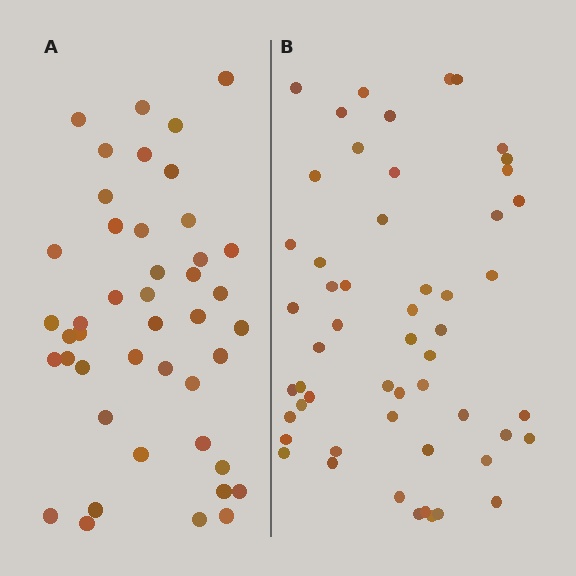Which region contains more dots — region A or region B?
Region B (the right region) has more dots.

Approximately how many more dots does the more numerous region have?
Region B has roughly 10 or so more dots than region A.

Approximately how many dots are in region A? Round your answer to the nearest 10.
About 40 dots. (The exact count is 44, which rounds to 40.)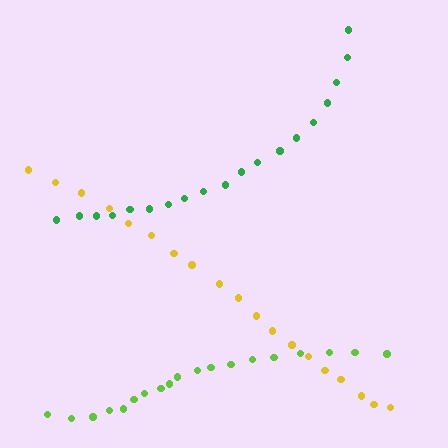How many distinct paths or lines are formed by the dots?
There are 3 distinct paths.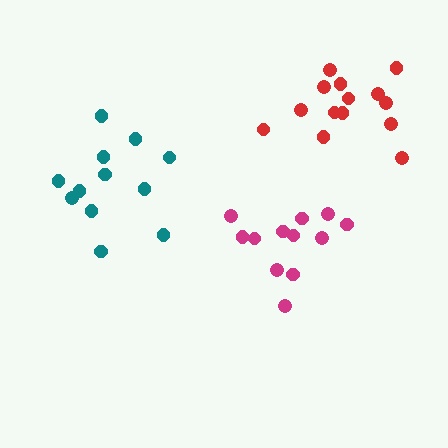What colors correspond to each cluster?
The clusters are colored: magenta, red, teal.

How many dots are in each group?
Group 1: 12 dots, Group 2: 14 dots, Group 3: 12 dots (38 total).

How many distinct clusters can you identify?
There are 3 distinct clusters.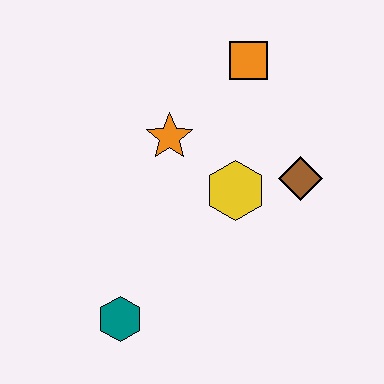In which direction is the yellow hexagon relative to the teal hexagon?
The yellow hexagon is above the teal hexagon.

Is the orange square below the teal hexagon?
No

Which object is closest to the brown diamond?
The yellow hexagon is closest to the brown diamond.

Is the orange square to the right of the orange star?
Yes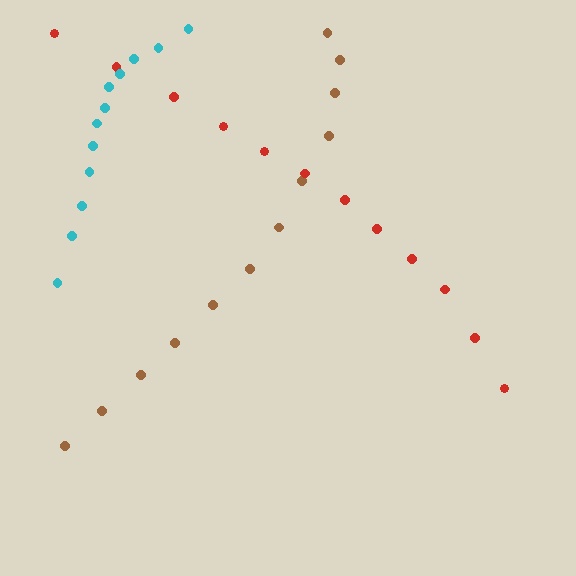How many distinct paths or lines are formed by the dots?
There are 3 distinct paths.